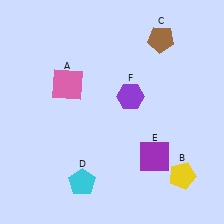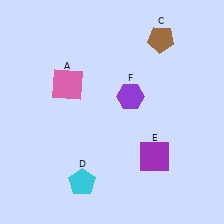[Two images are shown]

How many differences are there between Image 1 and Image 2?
There is 1 difference between the two images.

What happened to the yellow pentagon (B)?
The yellow pentagon (B) was removed in Image 2. It was in the bottom-right area of Image 1.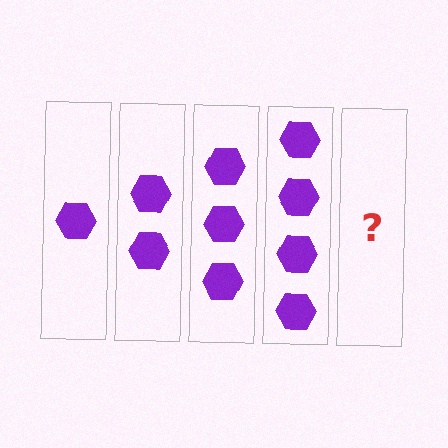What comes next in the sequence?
The next element should be 5 hexagons.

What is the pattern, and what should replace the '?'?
The pattern is that each step adds one more hexagon. The '?' should be 5 hexagons.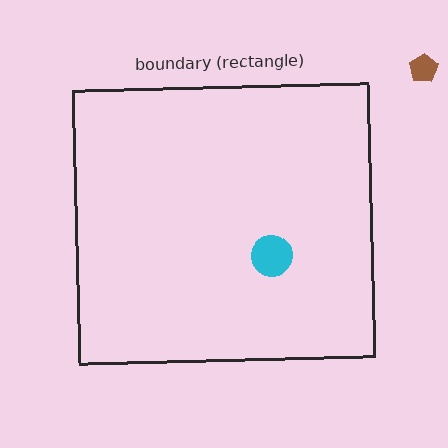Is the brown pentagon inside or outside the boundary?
Outside.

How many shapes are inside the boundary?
1 inside, 1 outside.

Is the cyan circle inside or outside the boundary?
Inside.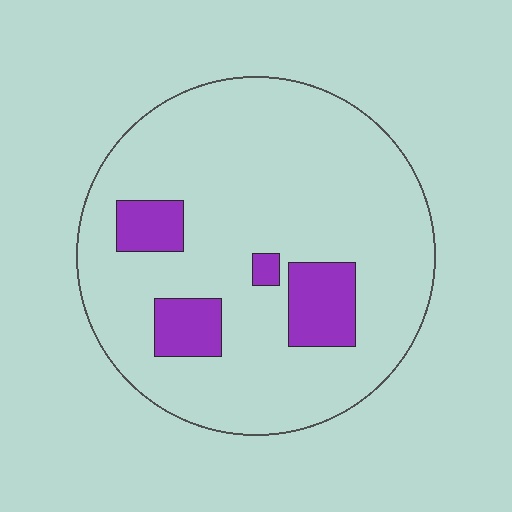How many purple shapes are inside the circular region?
4.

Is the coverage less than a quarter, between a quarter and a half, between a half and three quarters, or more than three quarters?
Less than a quarter.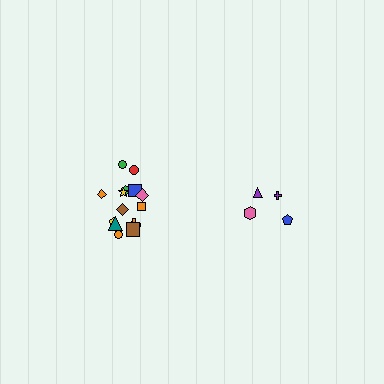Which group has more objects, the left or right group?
The left group.